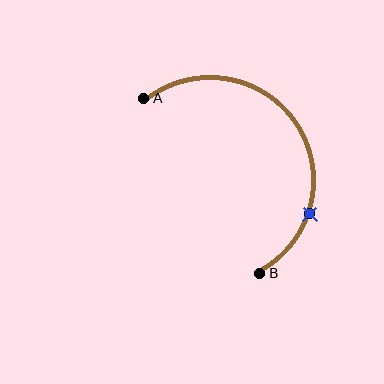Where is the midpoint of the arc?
The arc midpoint is the point on the curve farthest from the straight line joining A and B. It sits to the right of that line.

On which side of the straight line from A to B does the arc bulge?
The arc bulges to the right of the straight line connecting A and B.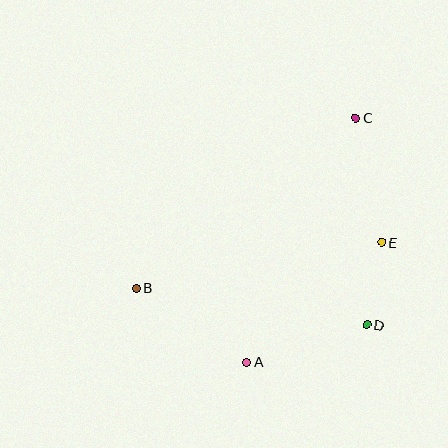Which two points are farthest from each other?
Points B and C are farthest from each other.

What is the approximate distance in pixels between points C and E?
The distance between C and E is approximately 128 pixels.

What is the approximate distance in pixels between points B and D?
The distance between B and D is approximately 234 pixels.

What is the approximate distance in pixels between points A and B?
The distance between A and B is approximately 133 pixels.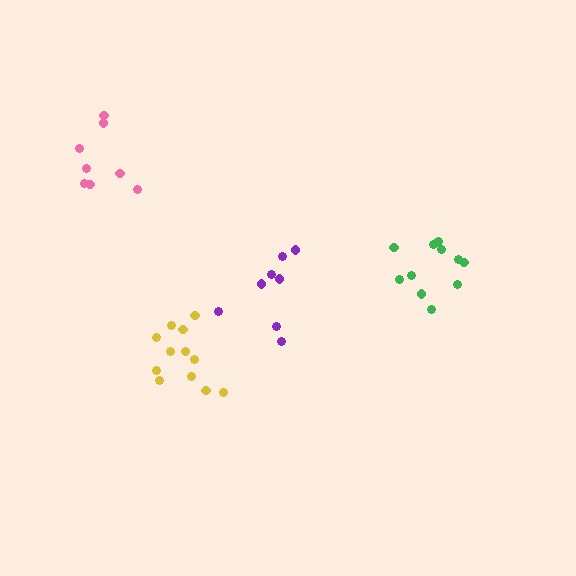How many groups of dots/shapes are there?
There are 4 groups.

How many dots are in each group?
Group 1: 12 dots, Group 2: 8 dots, Group 3: 12 dots, Group 4: 8 dots (40 total).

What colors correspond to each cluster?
The clusters are colored: green, pink, yellow, purple.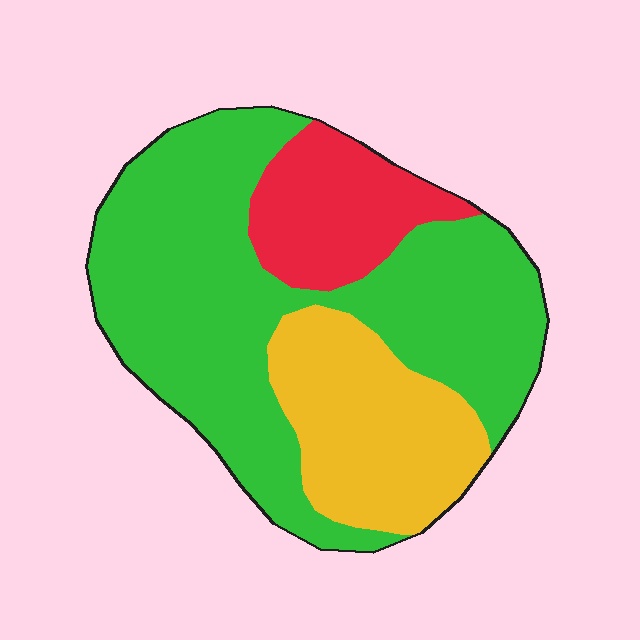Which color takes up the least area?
Red, at roughly 15%.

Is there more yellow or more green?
Green.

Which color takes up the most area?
Green, at roughly 60%.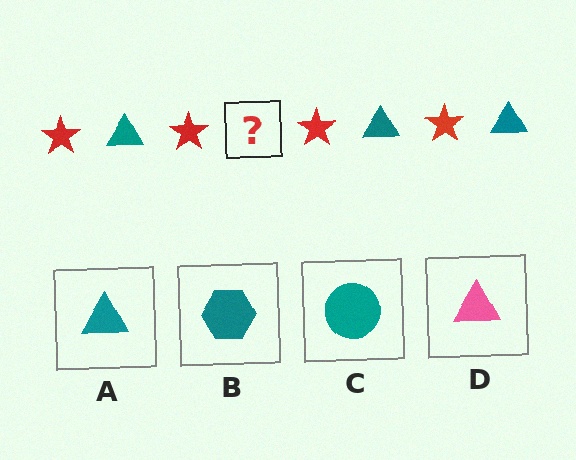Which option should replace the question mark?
Option A.